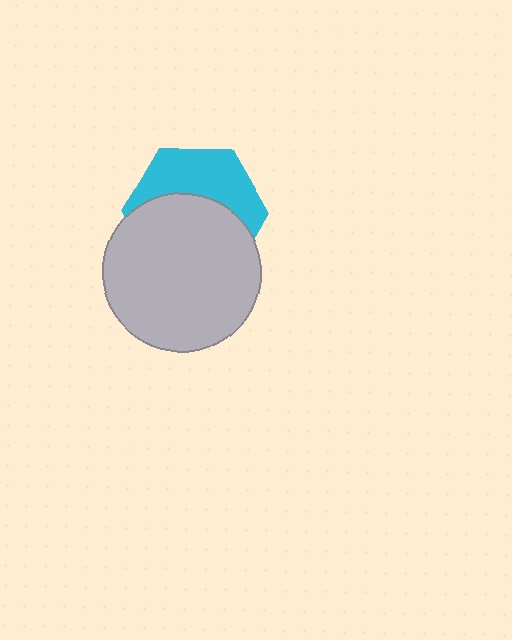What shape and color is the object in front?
The object in front is a light gray circle.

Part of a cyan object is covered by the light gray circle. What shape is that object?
It is a hexagon.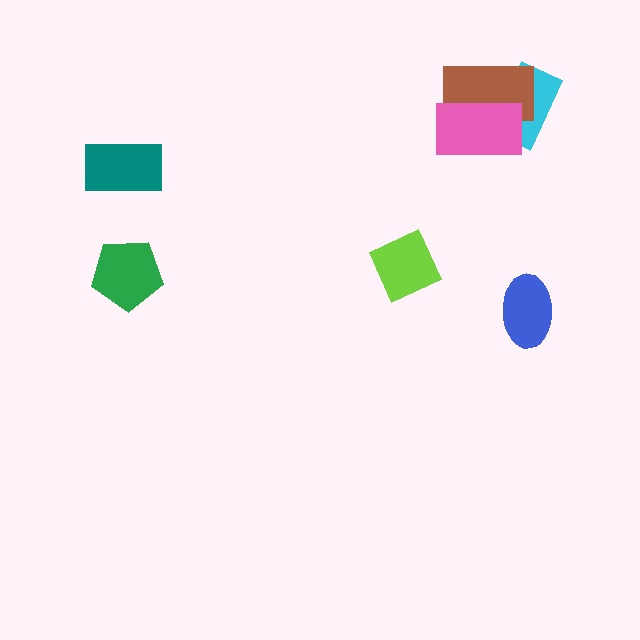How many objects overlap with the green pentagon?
0 objects overlap with the green pentagon.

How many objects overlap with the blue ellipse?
0 objects overlap with the blue ellipse.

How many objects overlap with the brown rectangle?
2 objects overlap with the brown rectangle.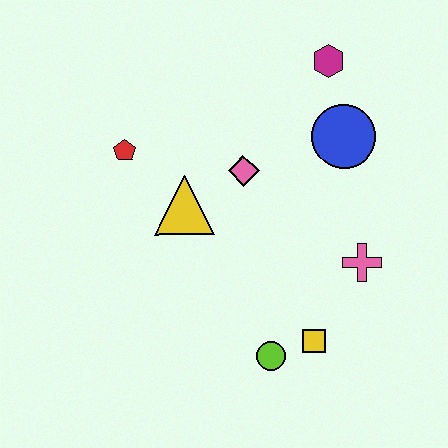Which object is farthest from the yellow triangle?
The magenta hexagon is farthest from the yellow triangle.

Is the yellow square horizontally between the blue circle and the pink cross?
No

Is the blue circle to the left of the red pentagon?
No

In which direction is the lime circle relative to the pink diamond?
The lime circle is below the pink diamond.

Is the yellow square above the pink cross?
No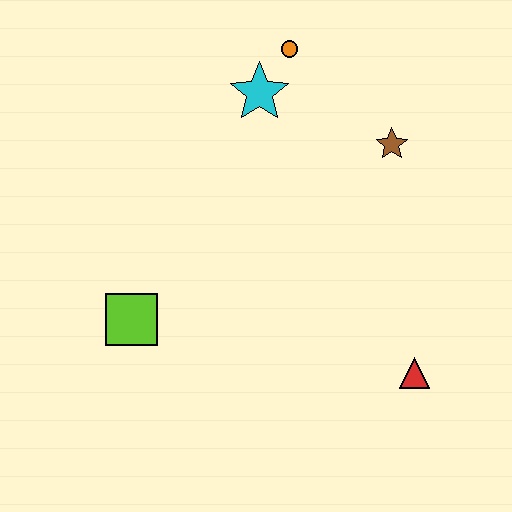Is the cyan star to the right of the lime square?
Yes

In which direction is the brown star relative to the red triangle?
The brown star is above the red triangle.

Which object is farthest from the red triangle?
The orange circle is farthest from the red triangle.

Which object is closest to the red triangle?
The brown star is closest to the red triangle.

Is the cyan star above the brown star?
Yes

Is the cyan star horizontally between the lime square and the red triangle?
Yes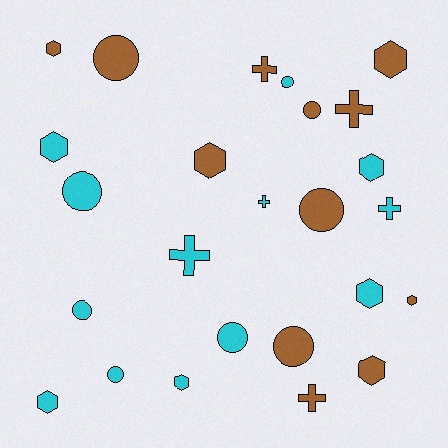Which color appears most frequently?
Cyan, with 13 objects.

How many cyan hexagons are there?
There are 5 cyan hexagons.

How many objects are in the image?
There are 25 objects.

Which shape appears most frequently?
Hexagon, with 10 objects.